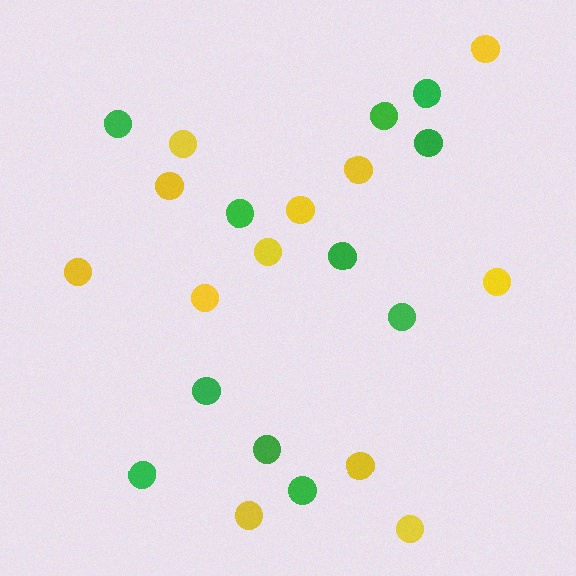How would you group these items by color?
There are 2 groups: one group of green circles (11) and one group of yellow circles (12).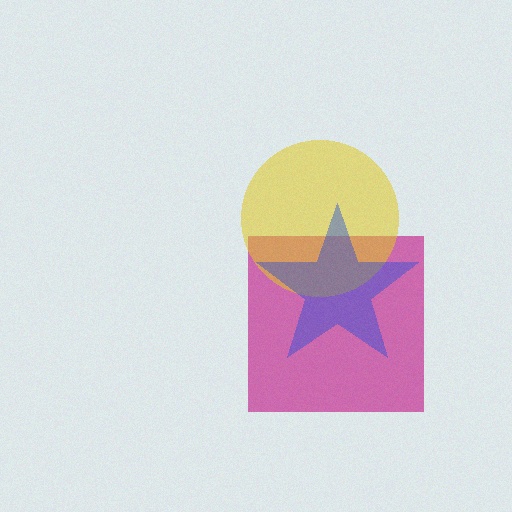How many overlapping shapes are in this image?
There are 3 overlapping shapes in the image.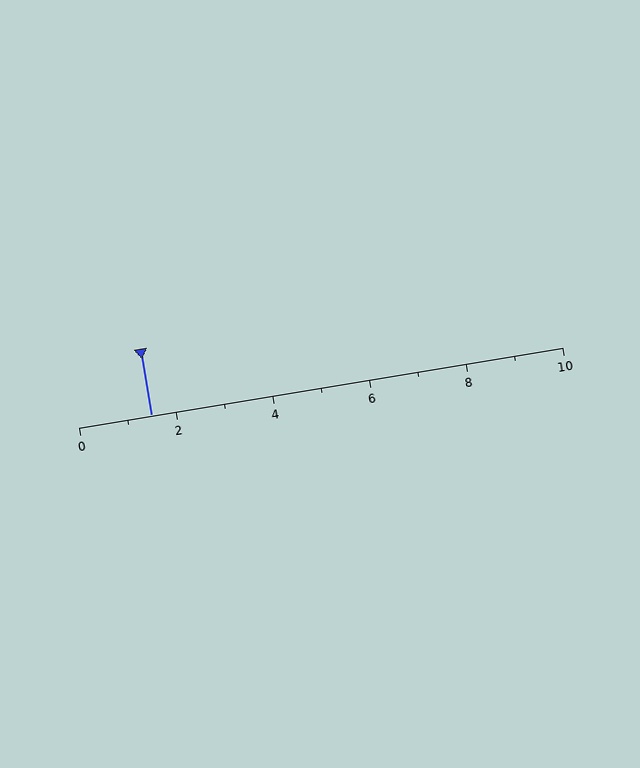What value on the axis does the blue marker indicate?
The marker indicates approximately 1.5.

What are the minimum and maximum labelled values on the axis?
The axis runs from 0 to 10.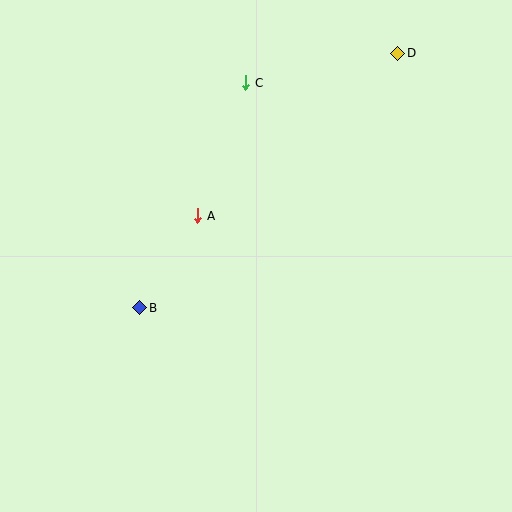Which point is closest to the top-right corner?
Point D is closest to the top-right corner.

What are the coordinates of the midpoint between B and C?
The midpoint between B and C is at (193, 195).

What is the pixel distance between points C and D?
The distance between C and D is 155 pixels.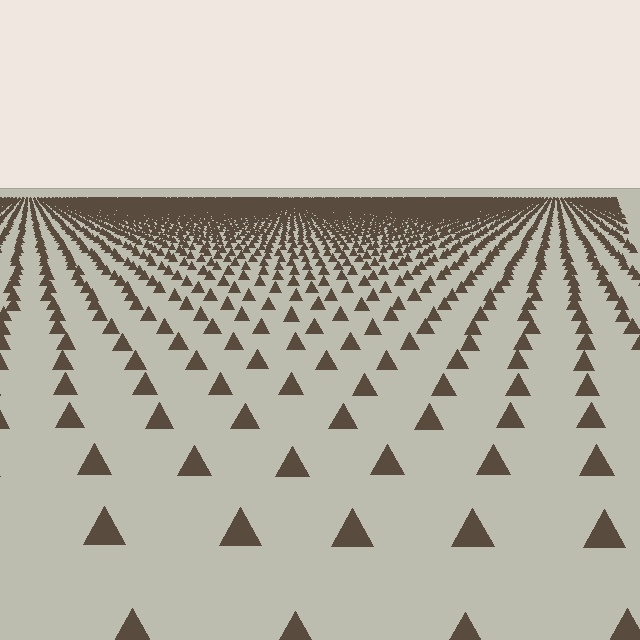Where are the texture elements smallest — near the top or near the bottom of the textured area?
Near the top.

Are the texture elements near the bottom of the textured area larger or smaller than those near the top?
Larger. Near the bottom, elements are closer to the viewer and appear at a bigger on-screen size.